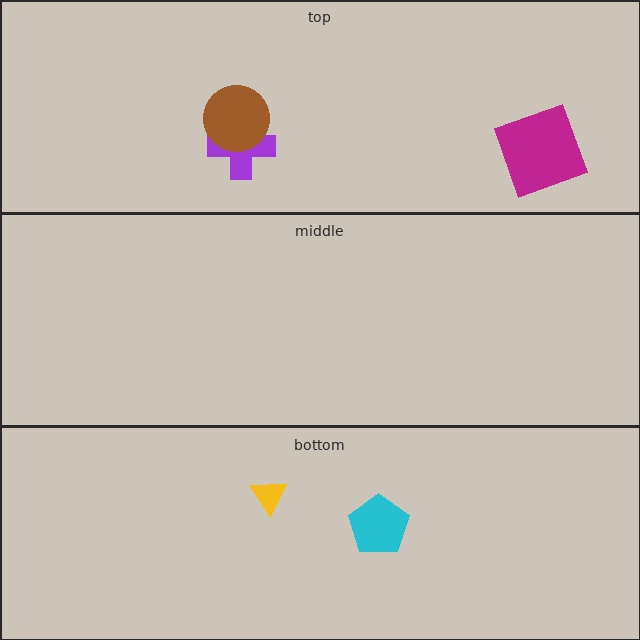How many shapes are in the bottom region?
2.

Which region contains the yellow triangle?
The bottom region.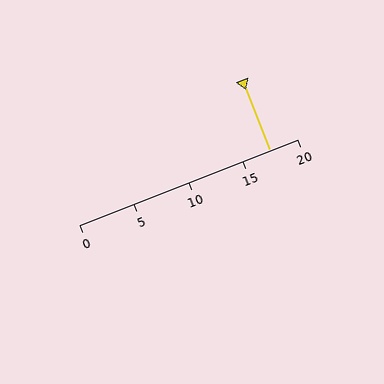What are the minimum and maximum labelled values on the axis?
The axis runs from 0 to 20.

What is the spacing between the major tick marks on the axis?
The major ticks are spaced 5 apart.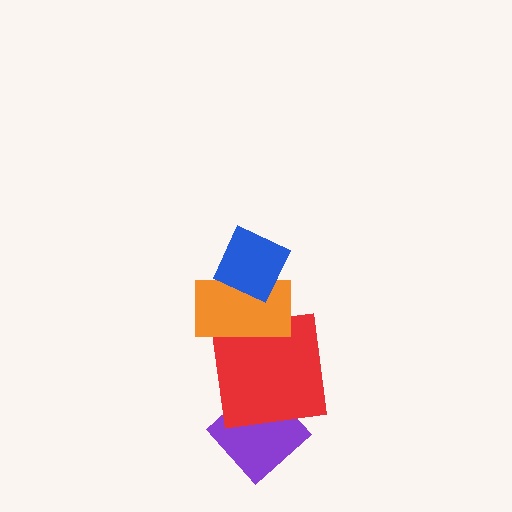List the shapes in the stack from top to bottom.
From top to bottom: the blue diamond, the orange rectangle, the red square, the purple diamond.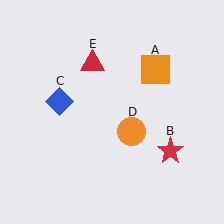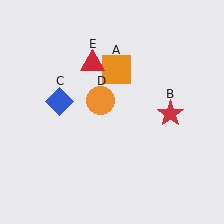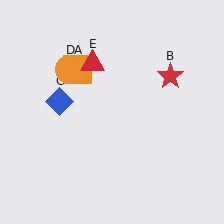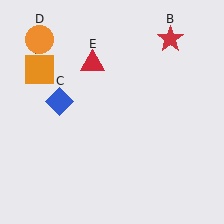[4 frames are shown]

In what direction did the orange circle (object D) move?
The orange circle (object D) moved up and to the left.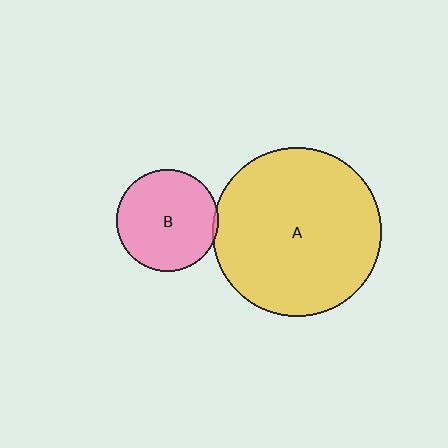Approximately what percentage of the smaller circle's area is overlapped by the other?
Approximately 5%.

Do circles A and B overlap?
Yes.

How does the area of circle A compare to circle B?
Approximately 2.7 times.